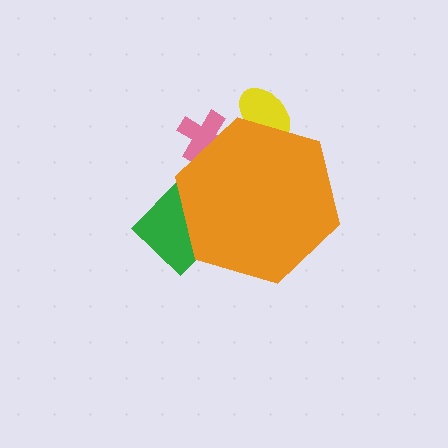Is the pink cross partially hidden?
Yes, the pink cross is partially hidden behind the orange hexagon.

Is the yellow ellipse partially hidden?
Yes, the yellow ellipse is partially hidden behind the orange hexagon.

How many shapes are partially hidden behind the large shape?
3 shapes are partially hidden.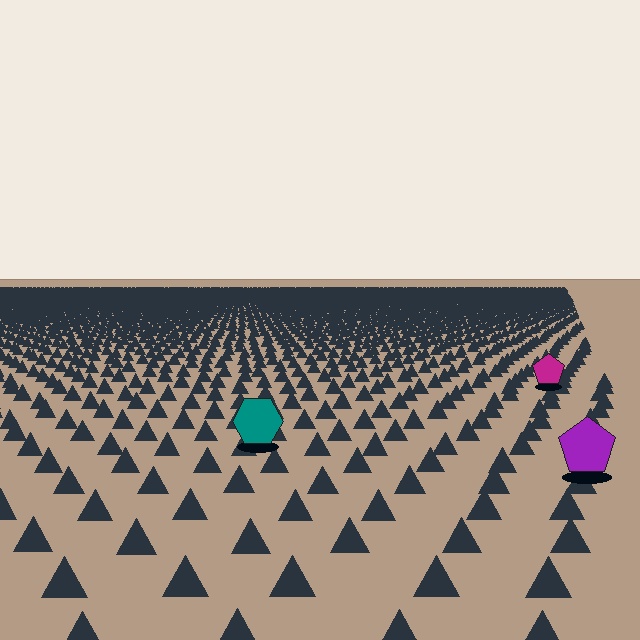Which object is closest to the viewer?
The purple pentagon is closest. The texture marks near it are larger and more spread out.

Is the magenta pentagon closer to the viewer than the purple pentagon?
No. The purple pentagon is closer — you can tell from the texture gradient: the ground texture is coarser near it.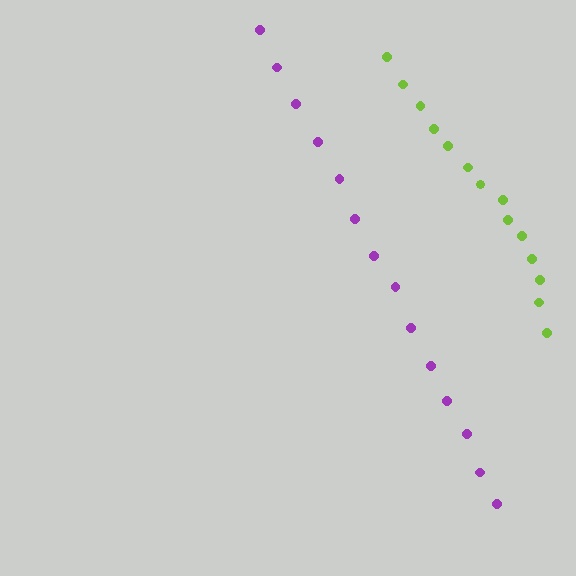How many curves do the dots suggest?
There are 2 distinct paths.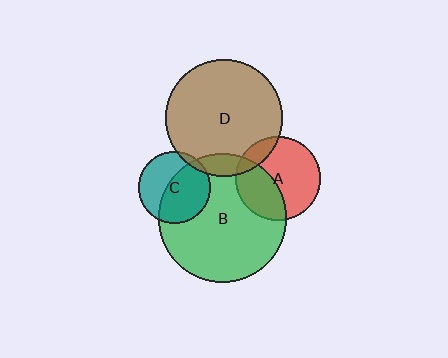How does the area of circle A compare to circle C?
Approximately 1.4 times.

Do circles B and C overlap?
Yes.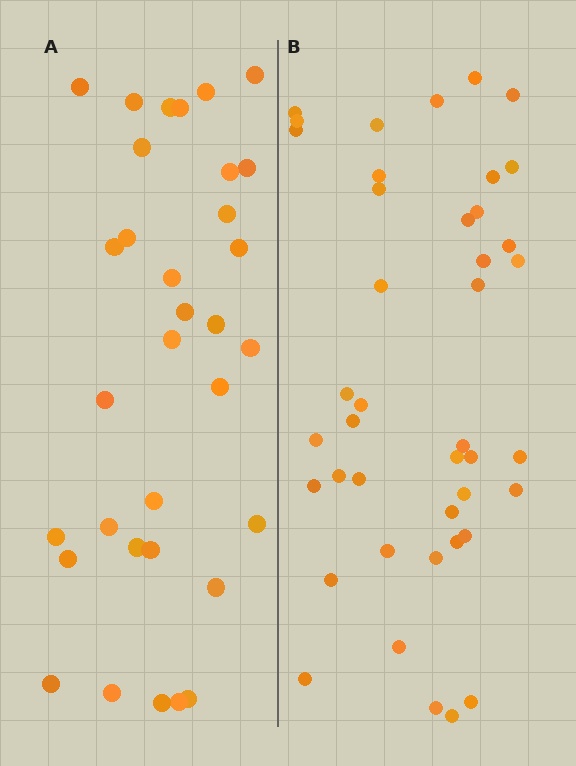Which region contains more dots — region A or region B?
Region B (the right region) has more dots.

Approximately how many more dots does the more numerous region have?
Region B has roughly 8 or so more dots than region A.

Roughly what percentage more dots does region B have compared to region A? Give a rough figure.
About 25% more.